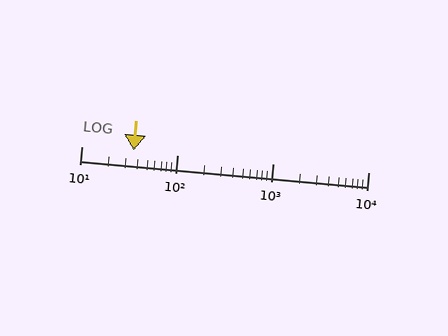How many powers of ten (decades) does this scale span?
The scale spans 3 decades, from 10 to 10000.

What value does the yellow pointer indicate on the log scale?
The pointer indicates approximately 35.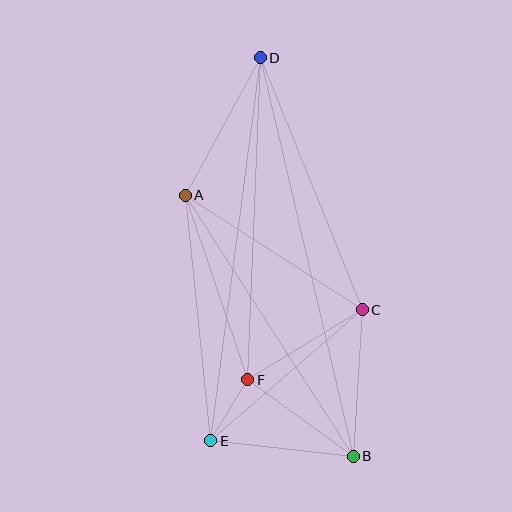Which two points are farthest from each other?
Points B and D are farthest from each other.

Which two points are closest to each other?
Points E and F are closest to each other.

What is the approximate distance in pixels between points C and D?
The distance between C and D is approximately 272 pixels.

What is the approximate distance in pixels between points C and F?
The distance between C and F is approximately 134 pixels.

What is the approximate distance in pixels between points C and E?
The distance between C and E is approximately 200 pixels.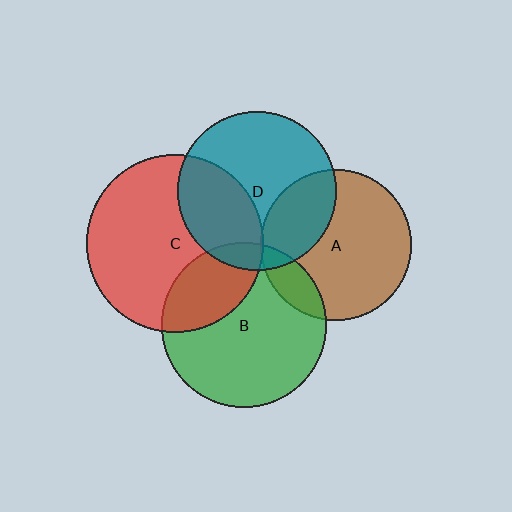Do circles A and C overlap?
Yes.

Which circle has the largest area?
Circle C (red).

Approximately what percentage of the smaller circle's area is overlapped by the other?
Approximately 5%.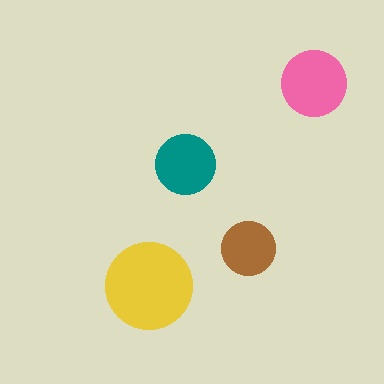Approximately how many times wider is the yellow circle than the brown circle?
About 1.5 times wider.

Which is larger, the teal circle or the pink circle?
The pink one.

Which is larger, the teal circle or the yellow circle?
The yellow one.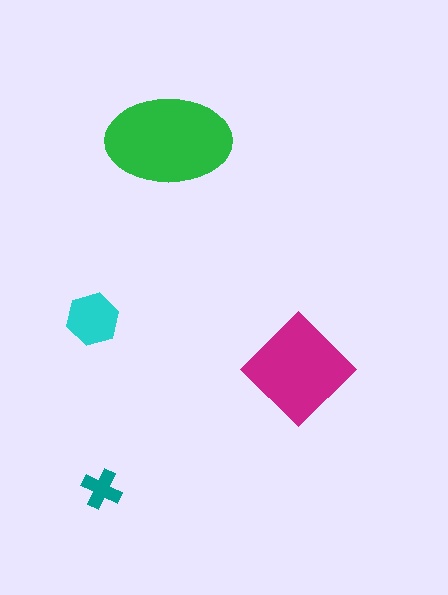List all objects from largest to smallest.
The green ellipse, the magenta diamond, the cyan hexagon, the teal cross.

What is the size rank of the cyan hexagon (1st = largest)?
3rd.